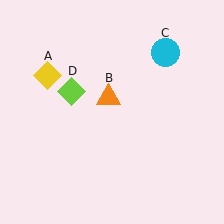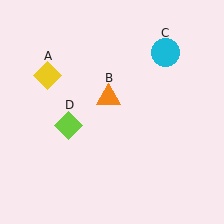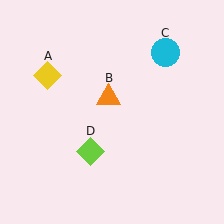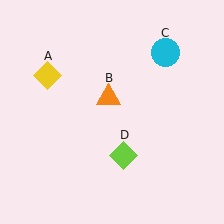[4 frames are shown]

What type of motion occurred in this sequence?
The lime diamond (object D) rotated counterclockwise around the center of the scene.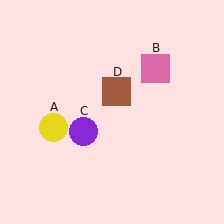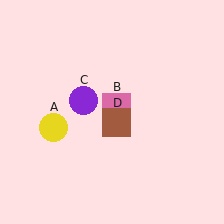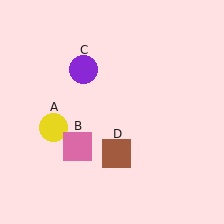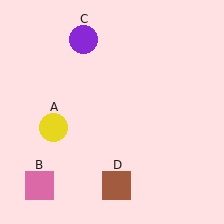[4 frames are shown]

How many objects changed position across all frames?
3 objects changed position: pink square (object B), purple circle (object C), brown square (object D).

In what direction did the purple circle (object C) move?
The purple circle (object C) moved up.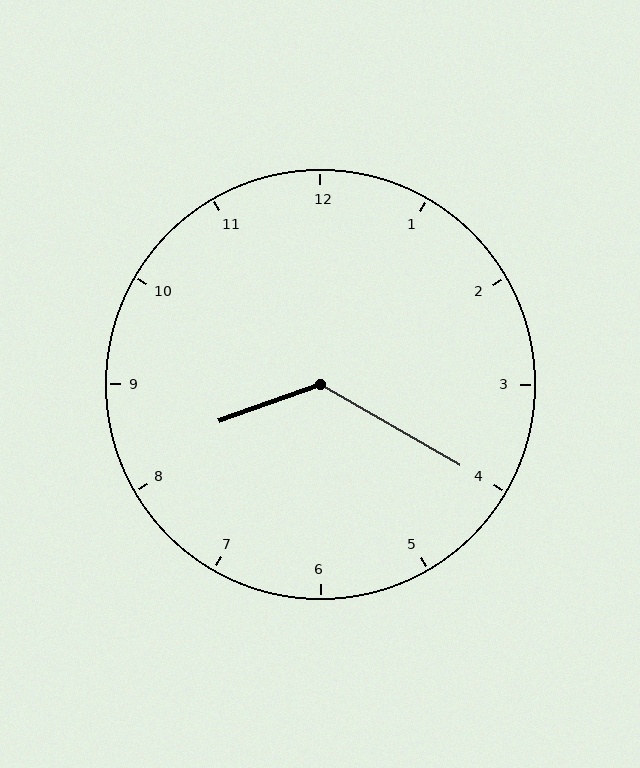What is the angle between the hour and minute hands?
Approximately 130 degrees.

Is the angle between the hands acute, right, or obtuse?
It is obtuse.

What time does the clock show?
8:20.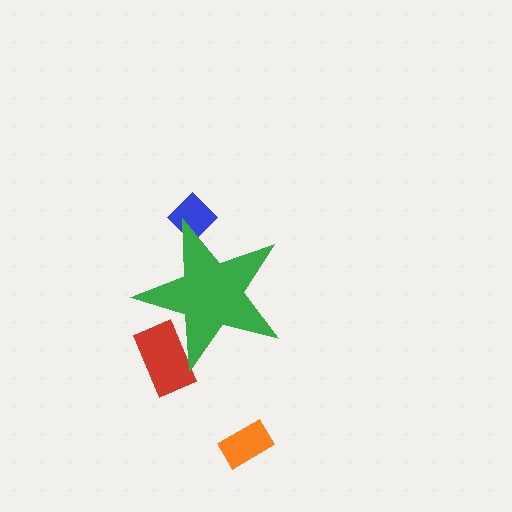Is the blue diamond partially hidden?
Yes, the blue diamond is partially hidden behind the green star.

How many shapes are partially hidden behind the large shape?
2 shapes are partially hidden.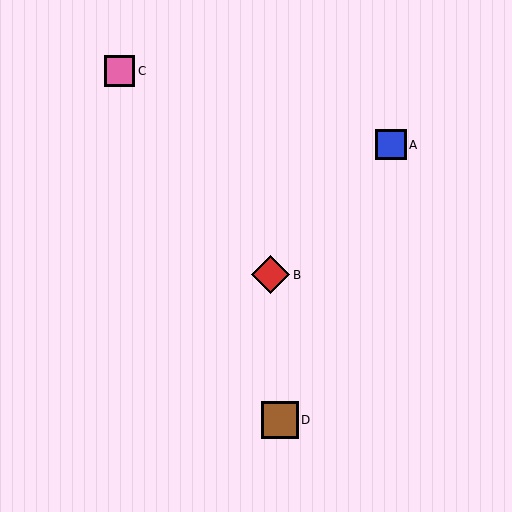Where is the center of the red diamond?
The center of the red diamond is at (271, 275).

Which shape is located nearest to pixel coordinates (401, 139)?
The blue square (labeled A) at (391, 145) is nearest to that location.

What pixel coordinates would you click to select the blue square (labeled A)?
Click at (391, 145) to select the blue square A.